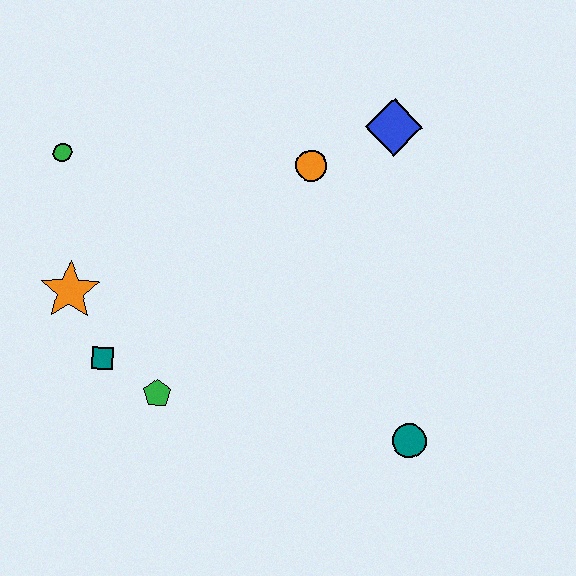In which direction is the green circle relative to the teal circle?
The green circle is to the left of the teal circle.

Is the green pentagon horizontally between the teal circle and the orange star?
Yes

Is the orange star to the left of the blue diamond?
Yes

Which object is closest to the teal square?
The green pentagon is closest to the teal square.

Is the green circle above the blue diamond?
No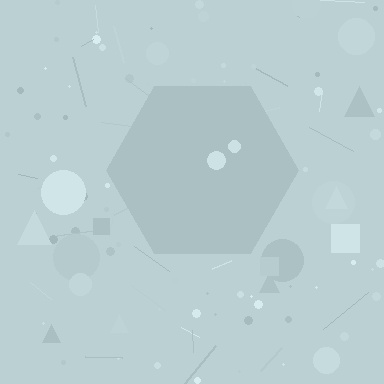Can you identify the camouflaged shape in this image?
The camouflaged shape is a hexagon.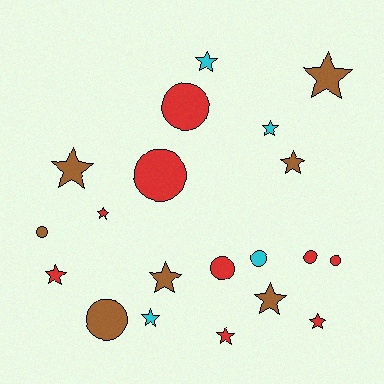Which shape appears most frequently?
Star, with 12 objects.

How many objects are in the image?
There are 20 objects.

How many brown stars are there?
There are 5 brown stars.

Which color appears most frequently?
Red, with 9 objects.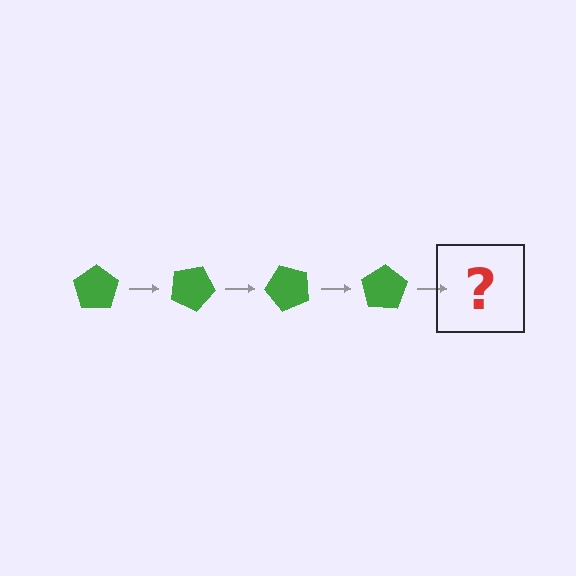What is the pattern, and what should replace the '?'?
The pattern is that the pentagon rotates 25 degrees each step. The '?' should be a green pentagon rotated 100 degrees.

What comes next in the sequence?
The next element should be a green pentagon rotated 100 degrees.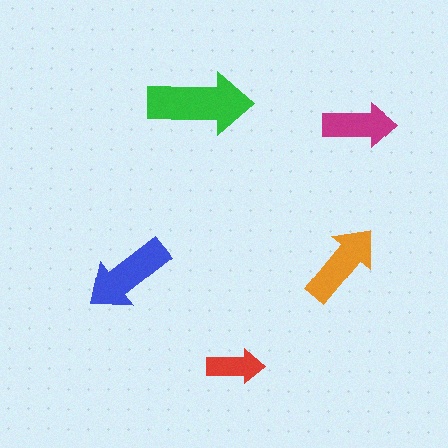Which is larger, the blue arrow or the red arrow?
The blue one.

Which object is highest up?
The green arrow is topmost.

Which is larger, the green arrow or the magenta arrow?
The green one.